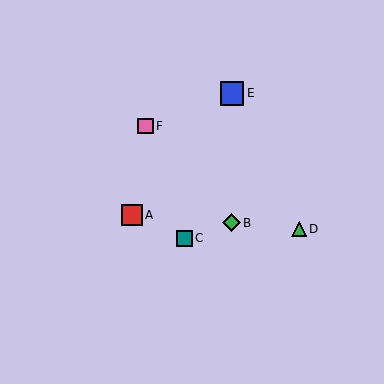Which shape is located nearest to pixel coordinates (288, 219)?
The green triangle (labeled D) at (299, 229) is nearest to that location.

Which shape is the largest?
The blue square (labeled E) is the largest.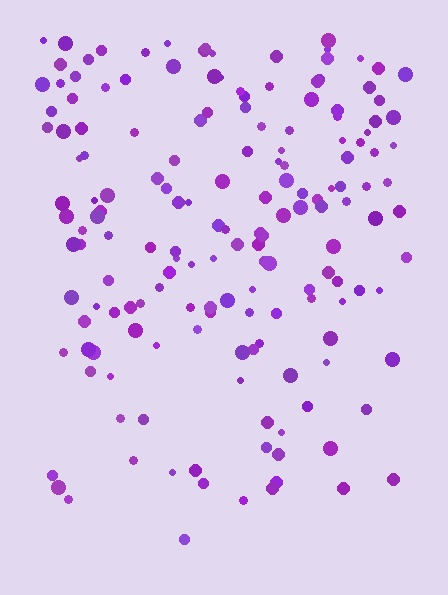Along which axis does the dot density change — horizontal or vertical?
Vertical.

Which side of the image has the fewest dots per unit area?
The bottom.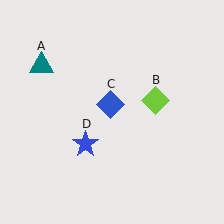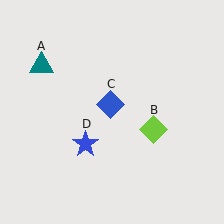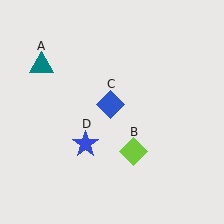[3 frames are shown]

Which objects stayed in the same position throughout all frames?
Teal triangle (object A) and blue diamond (object C) and blue star (object D) remained stationary.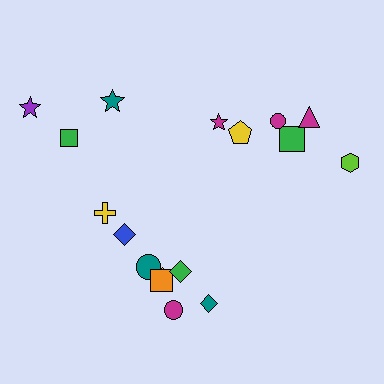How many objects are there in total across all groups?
There are 17 objects.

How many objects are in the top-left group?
There are 4 objects.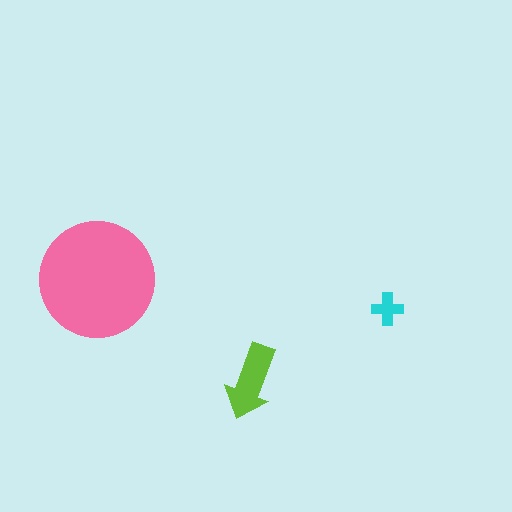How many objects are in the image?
There are 3 objects in the image.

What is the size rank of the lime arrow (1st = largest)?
2nd.